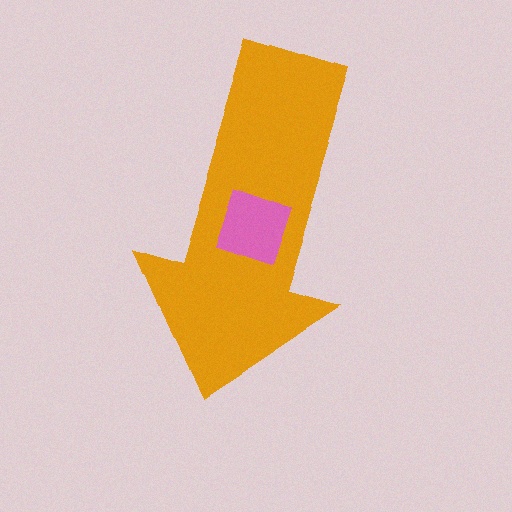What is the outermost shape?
The orange arrow.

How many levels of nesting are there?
2.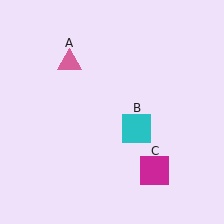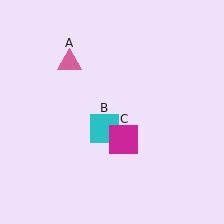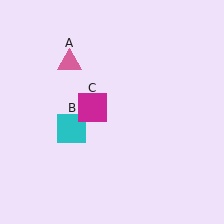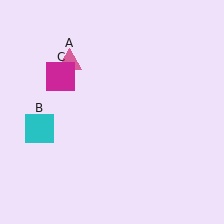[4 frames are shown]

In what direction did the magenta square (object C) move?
The magenta square (object C) moved up and to the left.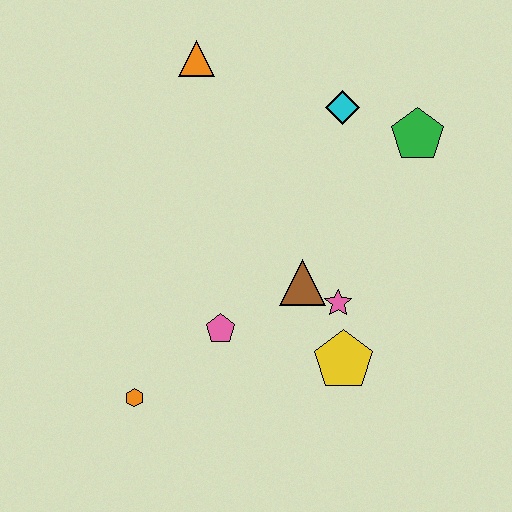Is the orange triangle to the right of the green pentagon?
No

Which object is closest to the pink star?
The brown triangle is closest to the pink star.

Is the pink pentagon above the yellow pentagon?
Yes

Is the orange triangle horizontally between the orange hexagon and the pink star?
Yes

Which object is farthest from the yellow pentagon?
The orange triangle is farthest from the yellow pentagon.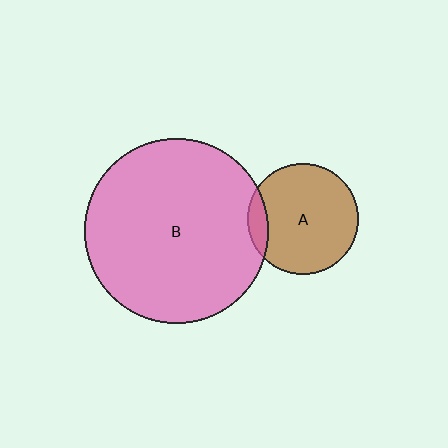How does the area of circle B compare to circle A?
Approximately 2.8 times.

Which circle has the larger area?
Circle B (pink).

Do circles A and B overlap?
Yes.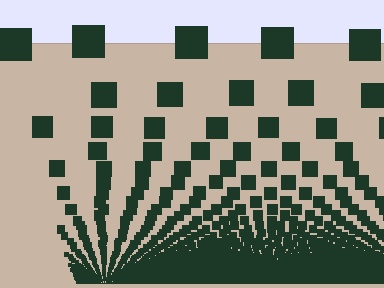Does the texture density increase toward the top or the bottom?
Density increases toward the bottom.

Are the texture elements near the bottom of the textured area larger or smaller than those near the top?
Smaller. The gradient is inverted — elements near the bottom are smaller and denser.